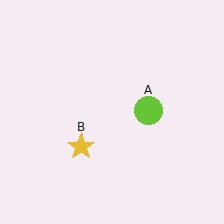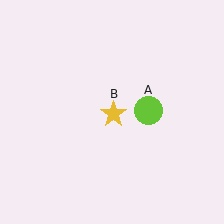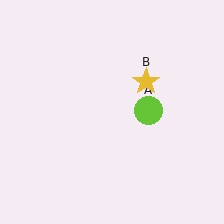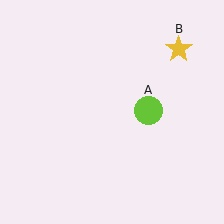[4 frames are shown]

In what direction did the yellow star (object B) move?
The yellow star (object B) moved up and to the right.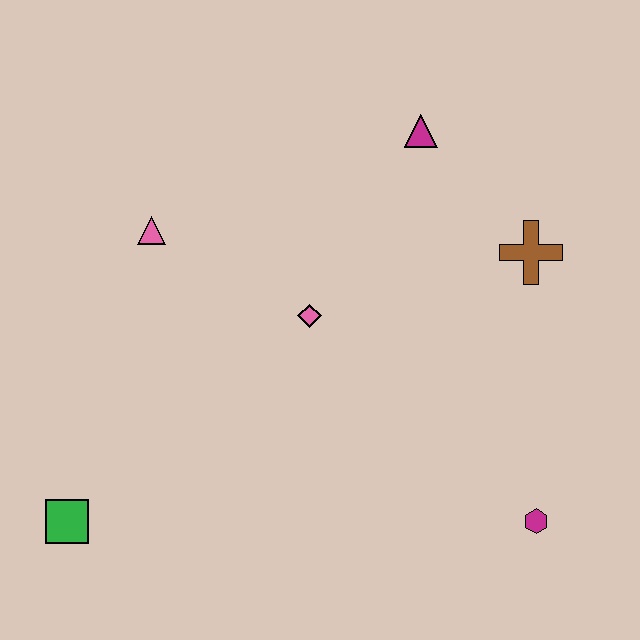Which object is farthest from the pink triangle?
The magenta hexagon is farthest from the pink triangle.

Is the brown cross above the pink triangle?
No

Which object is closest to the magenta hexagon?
The brown cross is closest to the magenta hexagon.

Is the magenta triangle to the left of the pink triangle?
No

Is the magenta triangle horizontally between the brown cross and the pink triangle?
Yes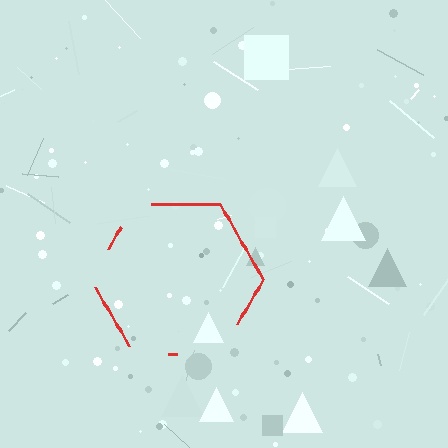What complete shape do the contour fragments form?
The contour fragments form a hexagon.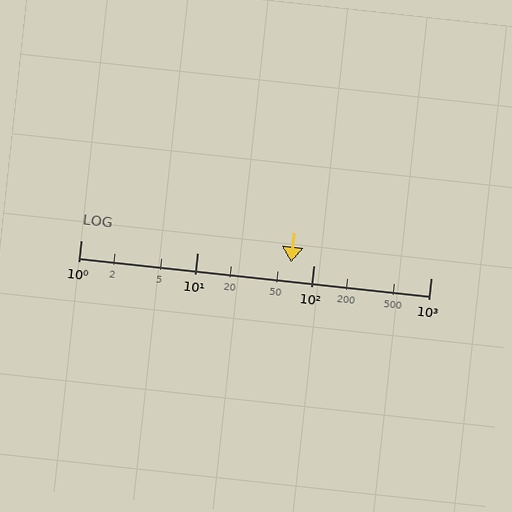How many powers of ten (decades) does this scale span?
The scale spans 3 decades, from 1 to 1000.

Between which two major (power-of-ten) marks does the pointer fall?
The pointer is between 10 and 100.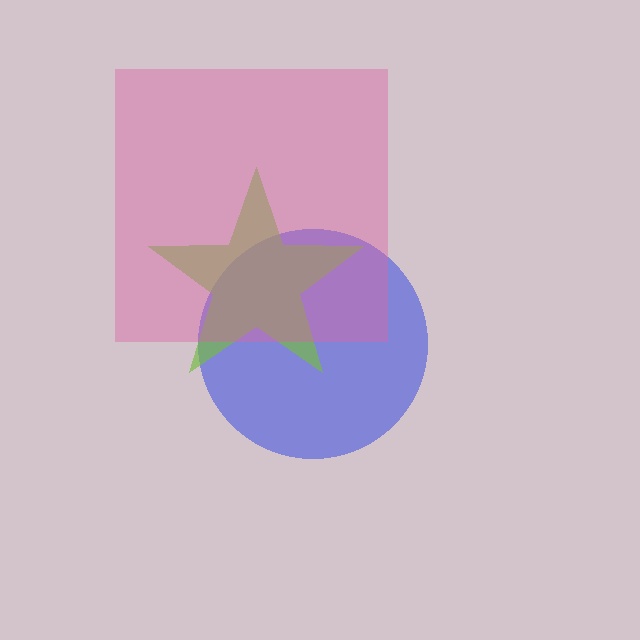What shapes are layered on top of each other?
The layered shapes are: a blue circle, a lime star, a pink square.